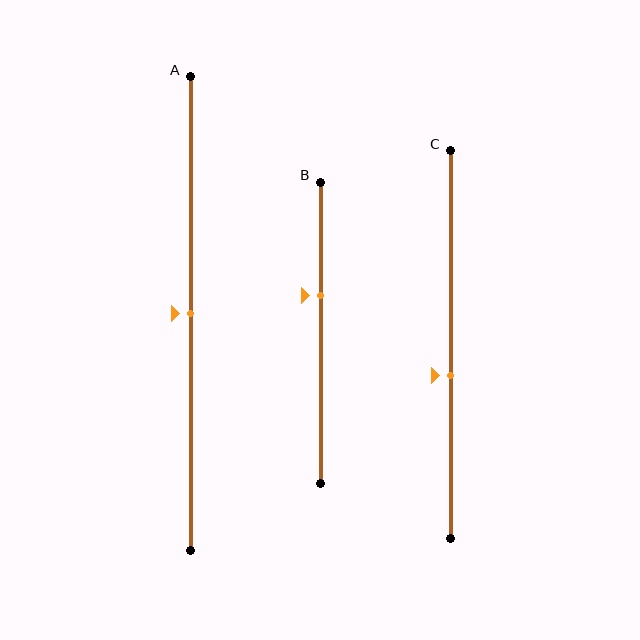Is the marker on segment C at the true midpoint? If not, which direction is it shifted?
No, the marker on segment C is shifted downward by about 8% of the segment length.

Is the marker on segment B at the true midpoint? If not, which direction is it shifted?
No, the marker on segment B is shifted upward by about 12% of the segment length.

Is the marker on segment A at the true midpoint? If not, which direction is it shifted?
Yes, the marker on segment A is at the true midpoint.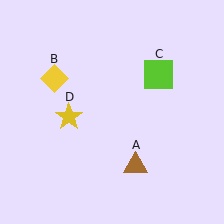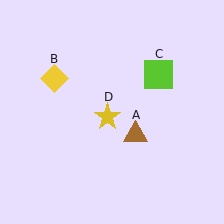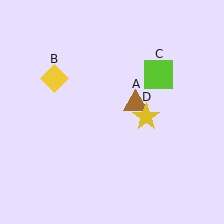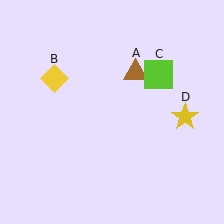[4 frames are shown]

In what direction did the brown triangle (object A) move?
The brown triangle (object A) moved up.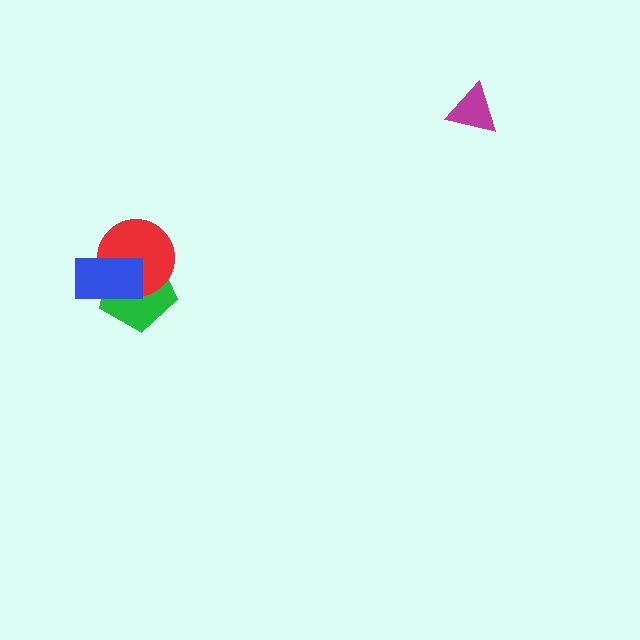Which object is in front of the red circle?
The blue rectangle is in front of the red circle.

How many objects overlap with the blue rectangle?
2 objects overlap with the blue rectangle.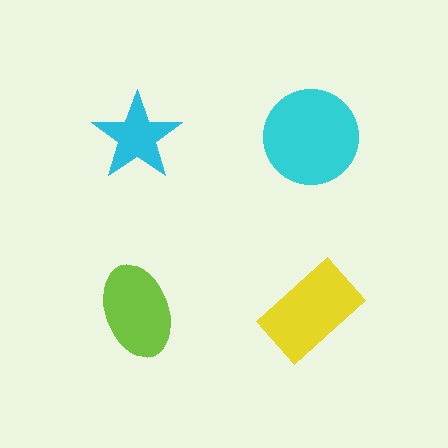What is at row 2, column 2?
A yellow rectangle.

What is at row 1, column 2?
A cyan circle.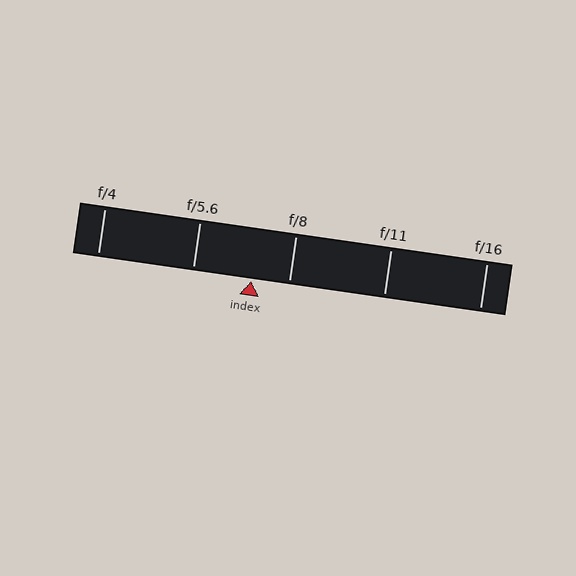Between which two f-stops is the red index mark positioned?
The index mark is between f/5.6 and f/8.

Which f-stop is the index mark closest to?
The index mark is closest to f/8.